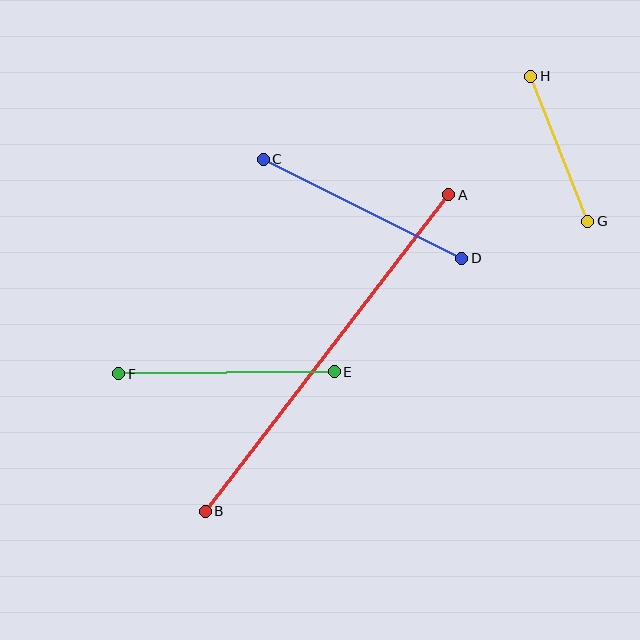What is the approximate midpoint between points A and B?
The midpoint is at approximately (327, 353) pixels.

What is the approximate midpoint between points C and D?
The midpoint is at approximately (363, 209) pixels.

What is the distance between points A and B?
The distance is approximately 399 pixels.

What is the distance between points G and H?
The distance is approximately 156 pixels.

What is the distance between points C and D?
The distance is approximately 222 pixels.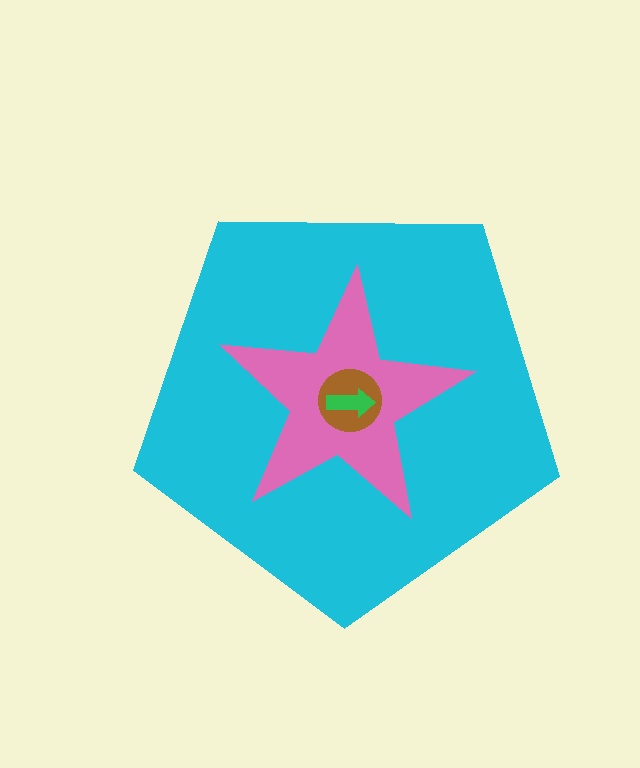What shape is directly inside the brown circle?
The green arrow.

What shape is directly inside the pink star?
The brown circle.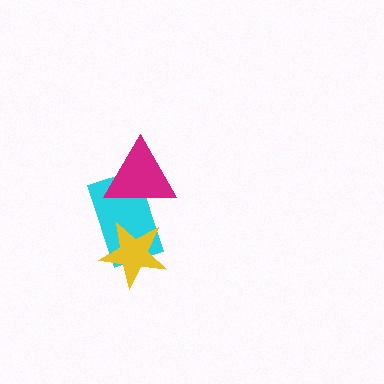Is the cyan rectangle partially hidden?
Yes, it is partially covered by another shape.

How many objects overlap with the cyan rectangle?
2 objects overlap with the cyan rectangle.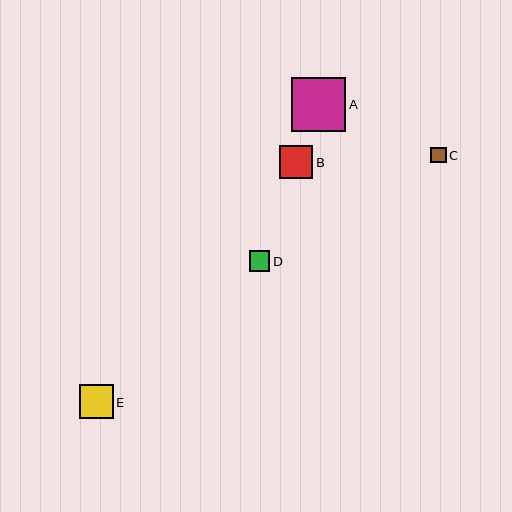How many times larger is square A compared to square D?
Square A is approximately 2.7 times the size of square D.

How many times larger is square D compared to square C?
Square D is approximately 1.3 times the size of square C.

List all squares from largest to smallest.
From largest to smallest: A, E, B, D, C.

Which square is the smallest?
Square C is the smallest with a size of approximately 15 pixels.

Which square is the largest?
Square A is the largest with a size of approximately 54 pixels.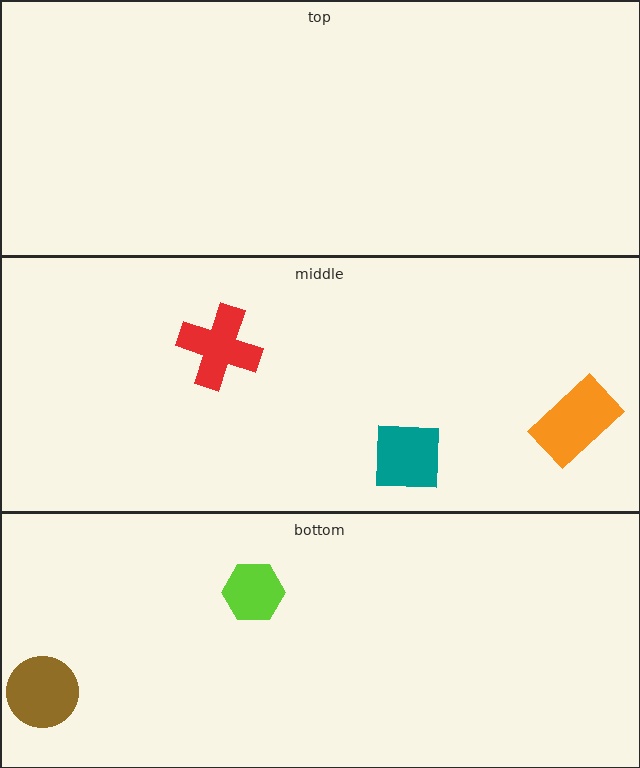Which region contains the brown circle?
The bottom region.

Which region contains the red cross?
The middle region.